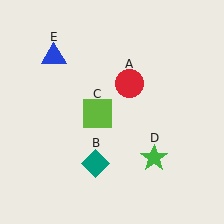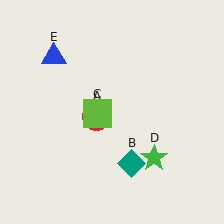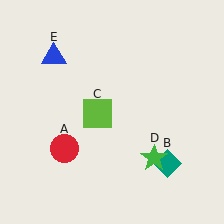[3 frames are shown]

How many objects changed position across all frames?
2 objects changed position: red circle (object A), teal diamond (object B).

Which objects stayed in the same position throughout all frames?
Lime square (object C) and green star (object D) and blue triangle (object E) remained stationary.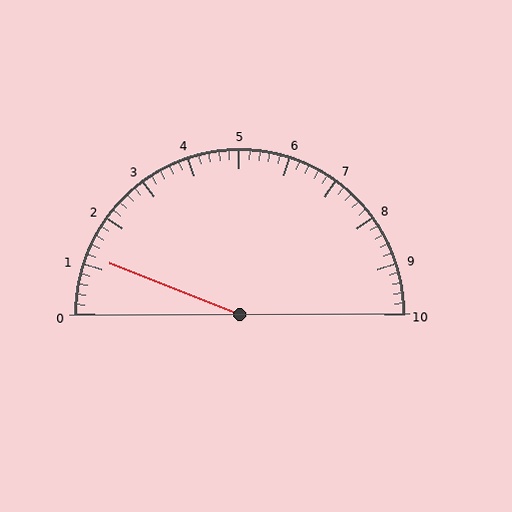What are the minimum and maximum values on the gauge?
The gauge ranges from 0 to 10.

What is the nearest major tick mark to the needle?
The nearest major tick mark is 1.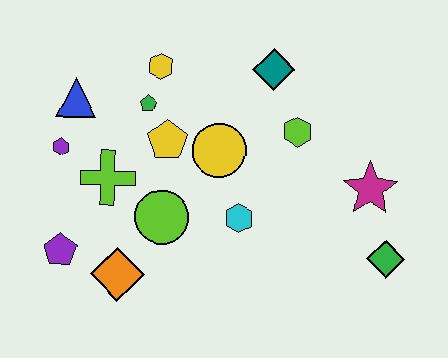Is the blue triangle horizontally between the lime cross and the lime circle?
No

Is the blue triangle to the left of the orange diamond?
Yes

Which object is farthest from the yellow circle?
The green diamond is farthest from the yellow circle.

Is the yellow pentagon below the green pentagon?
Yes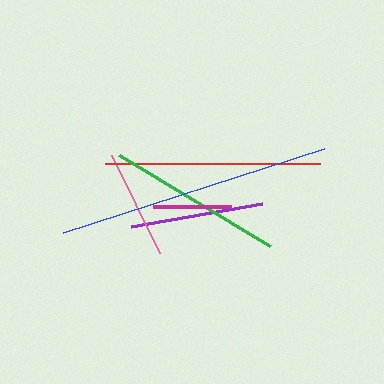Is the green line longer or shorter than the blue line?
The blue line is longer than the green line.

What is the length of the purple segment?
The purple segment is approximately 133 pixels long.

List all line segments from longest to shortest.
From longest to shortest: blue, red, green, purple, pink, magenta.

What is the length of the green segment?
The green segment is approximately 176 pixels long.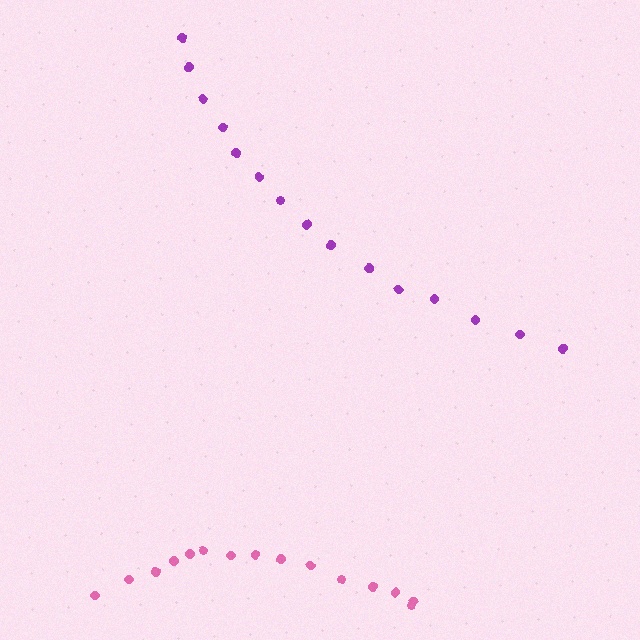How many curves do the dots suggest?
There are 2 distinct paths.